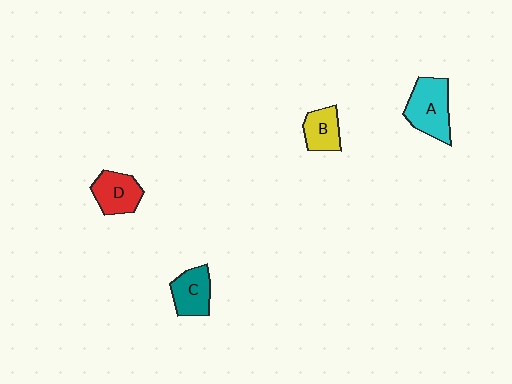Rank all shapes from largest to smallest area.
From largest to smallest: A (cyan), D (red), C (teal), B (yellow).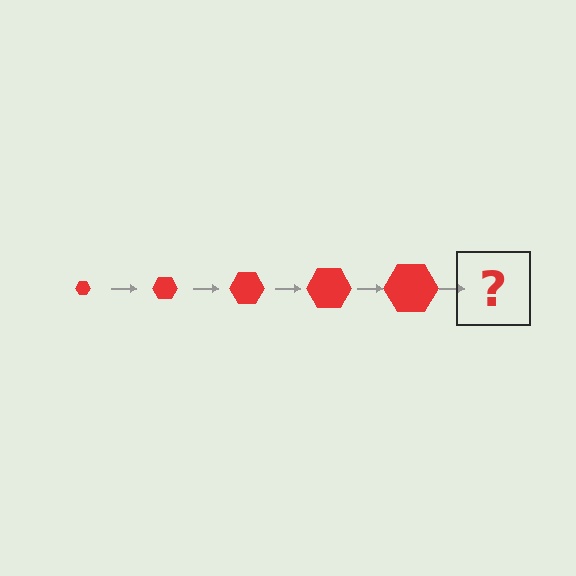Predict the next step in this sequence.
The next step is a red hexagon, larger than the previous one.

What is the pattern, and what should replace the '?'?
The pattern is that the hexagon gets progressively larger each step. The '?' should be a red hexagon, larger than the previous one.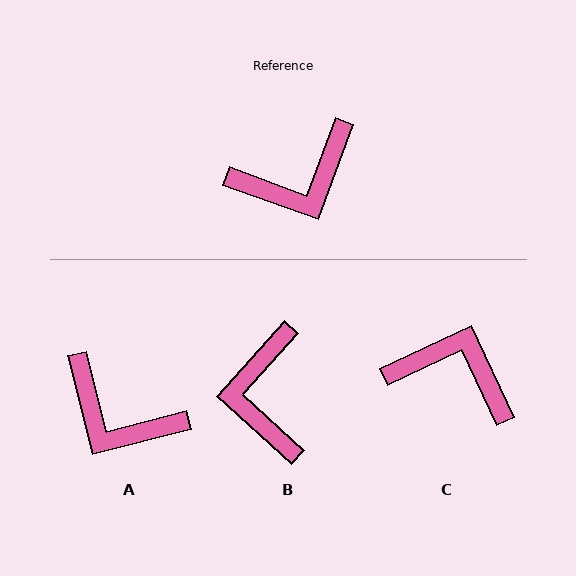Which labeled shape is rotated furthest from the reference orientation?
C, about 135 degrees away.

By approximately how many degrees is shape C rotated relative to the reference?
Approximately 135 degrees counter-clockwise.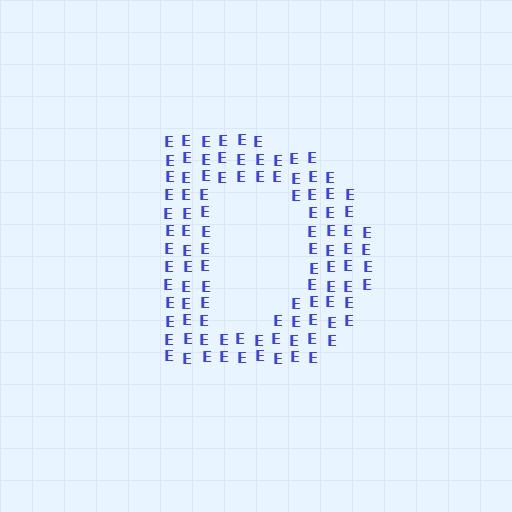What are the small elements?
The small elements are letter E's.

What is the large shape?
The large shape is the letter D.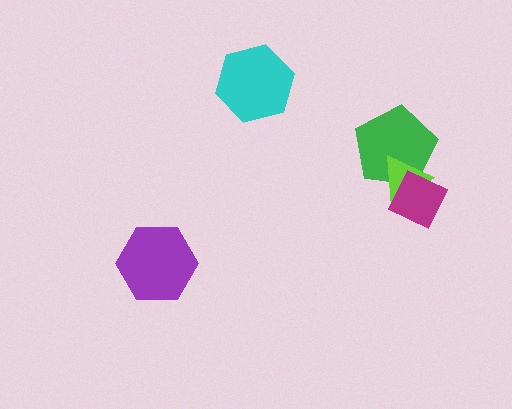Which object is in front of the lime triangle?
The magenta diamond is in front of the lime triangle.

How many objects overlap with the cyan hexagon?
0 objects overlap with the cyan hexagon.